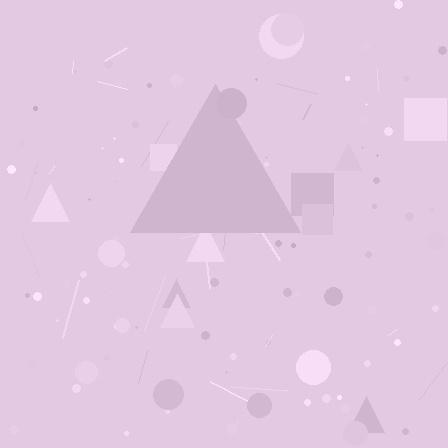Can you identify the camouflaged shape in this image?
The camouflaged shape is a triangle.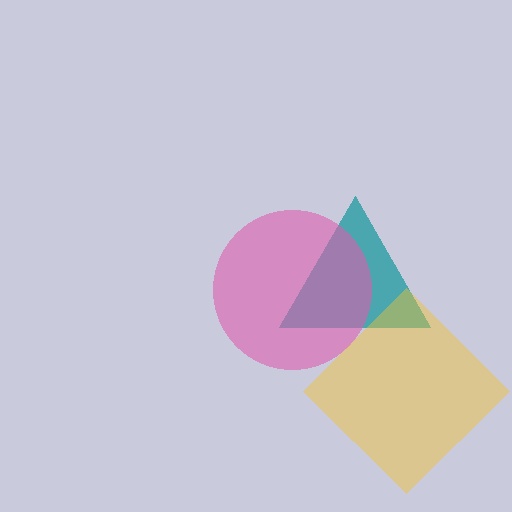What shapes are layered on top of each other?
The layered shapes are: a teal triangle, a pink circle, a yellow diamond.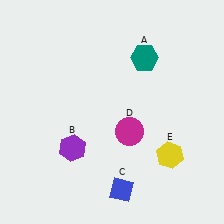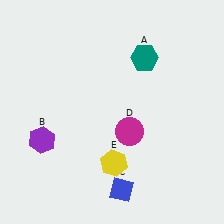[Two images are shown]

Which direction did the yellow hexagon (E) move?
The yellow hexagon (E) moved left.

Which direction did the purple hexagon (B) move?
The purple hexagon (B) moved left.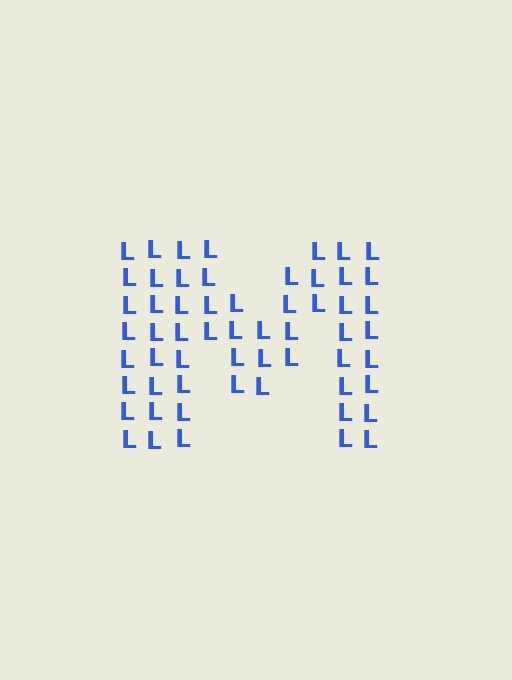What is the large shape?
The large shape is the letter M.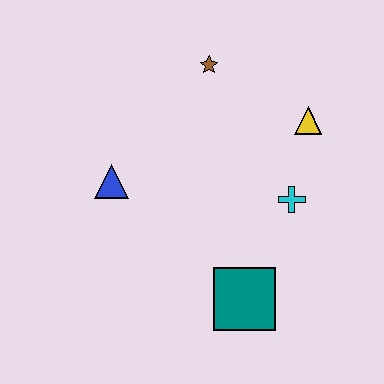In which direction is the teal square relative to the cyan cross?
The teal square is below the cyan cross.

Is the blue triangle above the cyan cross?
Yes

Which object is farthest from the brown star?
The teal square is farthest from the brown star.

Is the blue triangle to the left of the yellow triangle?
Yes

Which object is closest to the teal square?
The cyan cross is closest to the teal square.